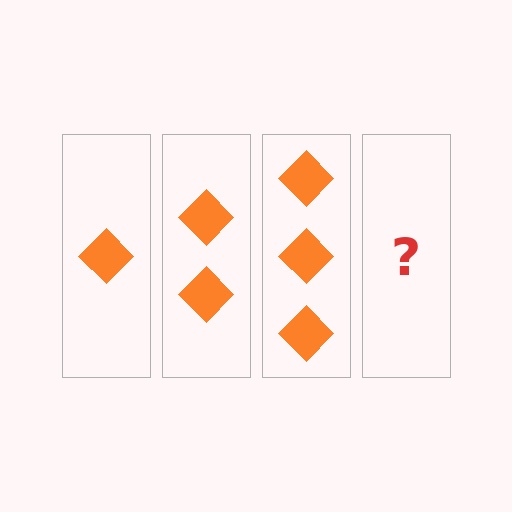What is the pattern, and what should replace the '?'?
The pattern is that each step adds one more diamond. The '?' should be 4 diamonds.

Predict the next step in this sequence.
The next step is 4 diamonds.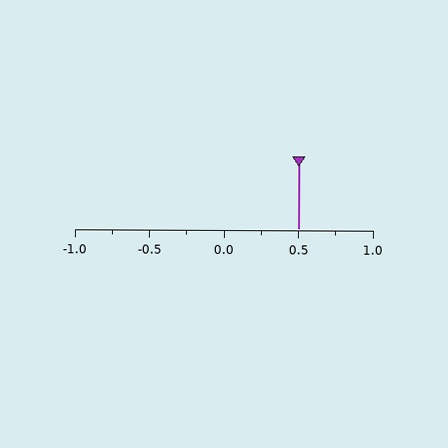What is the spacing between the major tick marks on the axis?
The major ticks are spaced 0.5 apart.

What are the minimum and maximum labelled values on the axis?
The axis runs from -1.0 to 1.0.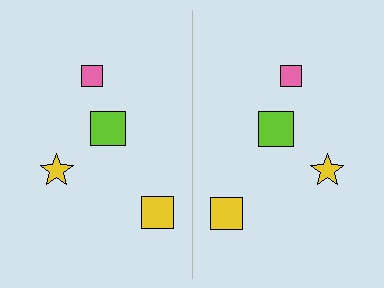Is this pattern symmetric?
Yes, this pattern has bilateral (reflection) symmetry.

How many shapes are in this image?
There are 8 shapes in this image.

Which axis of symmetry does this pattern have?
The pattern has a vertical axis of symmetry running through the center of the image.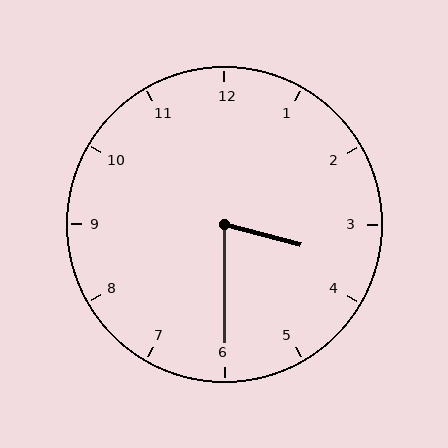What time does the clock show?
3:30.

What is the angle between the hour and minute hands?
Approximately 75 degrees.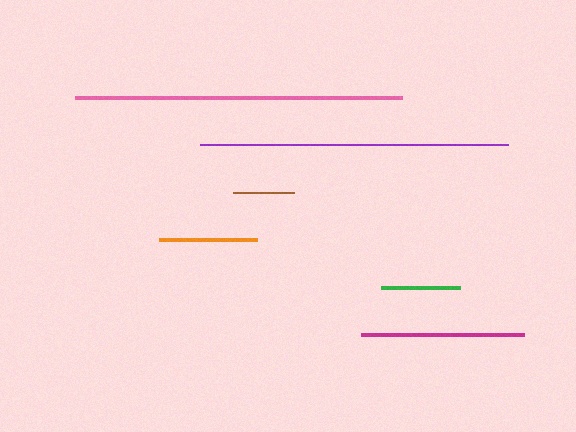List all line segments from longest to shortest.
From longest to shortest: pink, purple, magenta, orange, green, brown.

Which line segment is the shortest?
The brown line is the shortest at approximately 61 pixels.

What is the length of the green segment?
The green segment is approximately 80 pixels long.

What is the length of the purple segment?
The purple segment is approximately 308 pixels long.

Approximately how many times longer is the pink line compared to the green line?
The pink line is approximately 4.1 times the length of the green line.